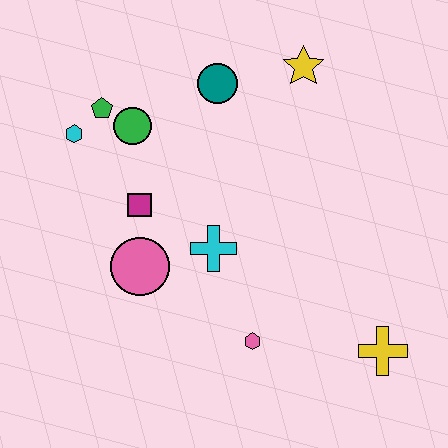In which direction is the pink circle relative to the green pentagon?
The pink circle is below the green pentagon.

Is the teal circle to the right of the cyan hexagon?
Yes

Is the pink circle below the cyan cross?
Yes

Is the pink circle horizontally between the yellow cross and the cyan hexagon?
Yes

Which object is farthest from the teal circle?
The yellow cross is farthest from the teal circle.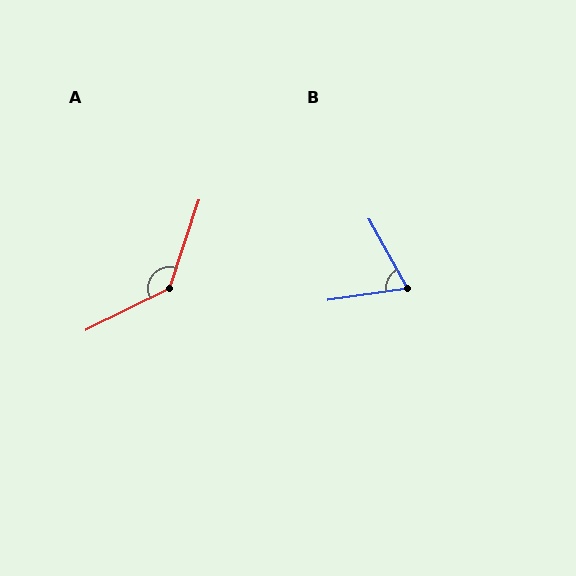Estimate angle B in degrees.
Approximately 69 degrees.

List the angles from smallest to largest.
B (69°), A (134°).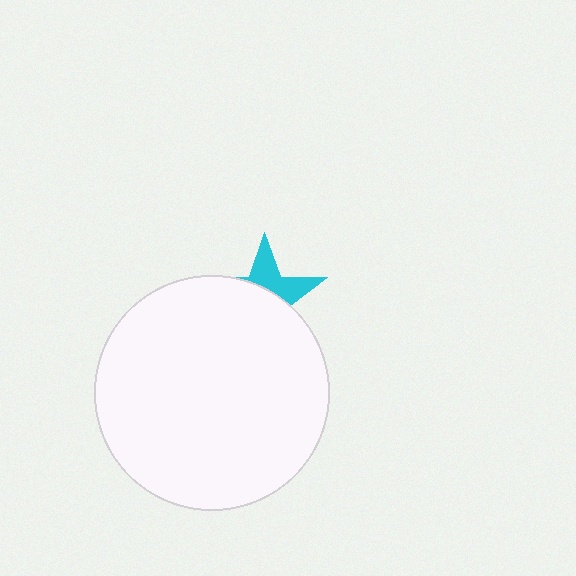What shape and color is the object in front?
The object in front is a white circle.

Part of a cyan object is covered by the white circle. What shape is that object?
It is a star.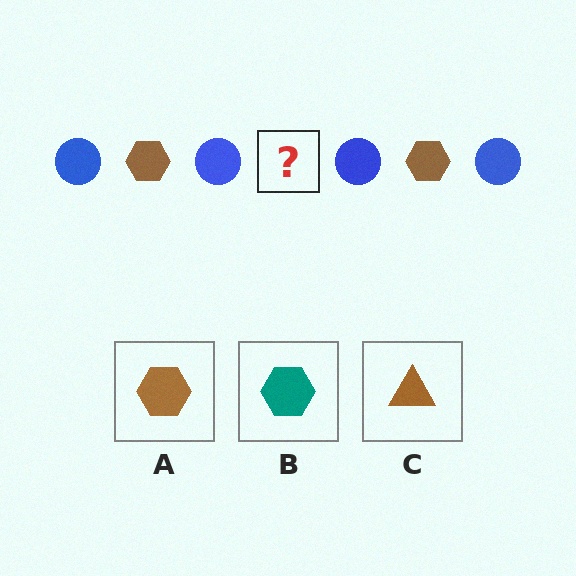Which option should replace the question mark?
Option A.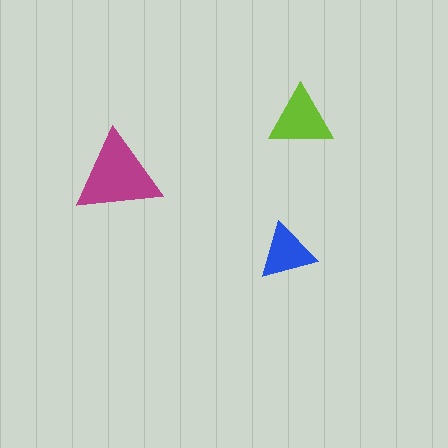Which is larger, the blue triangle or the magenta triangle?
The magenta one.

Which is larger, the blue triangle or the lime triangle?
The lime one.